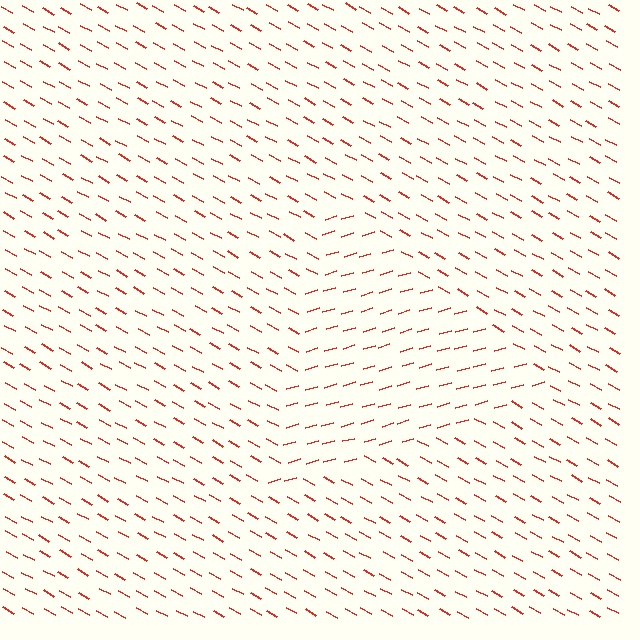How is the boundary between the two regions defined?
The boundary is defined purely by a change in line orientation (approximately 45 degrees difference). All lines are the same color and thickness.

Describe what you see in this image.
The image is filled with small red line segments. A triangle region in the image has lines oriented differently from the surrounding lines, creating a visible texture boundary.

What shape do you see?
I see a triangle.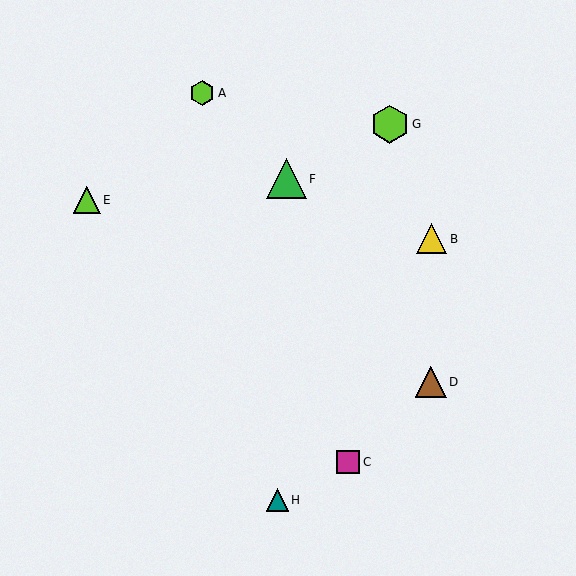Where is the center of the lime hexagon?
The center of the lime hexagon is at (390, 124).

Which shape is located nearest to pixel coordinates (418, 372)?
The brown triangle (labeled D) at (431, 382) is nearest to that location.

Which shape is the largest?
The green triangle (labeled F) is the largest.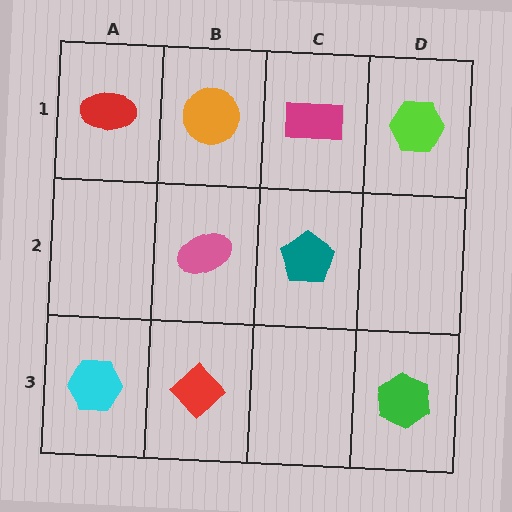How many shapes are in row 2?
2 shapes.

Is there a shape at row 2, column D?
No, that cell is empty.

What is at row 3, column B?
A red diamond.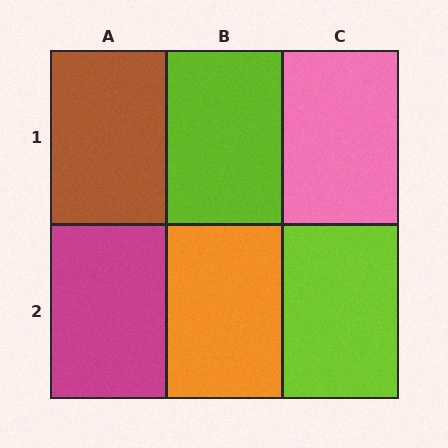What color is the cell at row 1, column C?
Pink.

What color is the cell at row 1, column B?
Lime.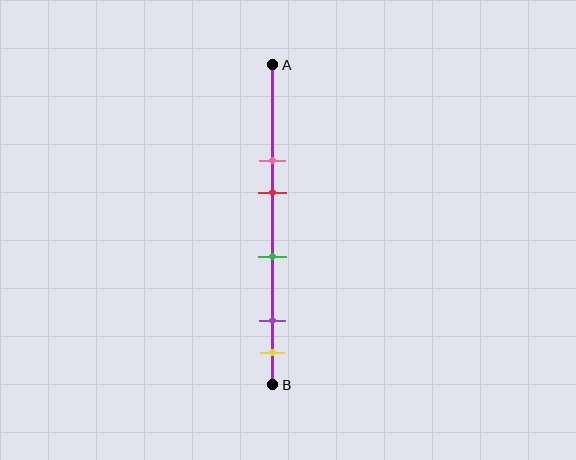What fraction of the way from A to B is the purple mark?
The purple mark is approximately 80% (0.8) of the way from A to B.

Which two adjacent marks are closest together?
The purple and yellow marks are the closest adjacent pair.